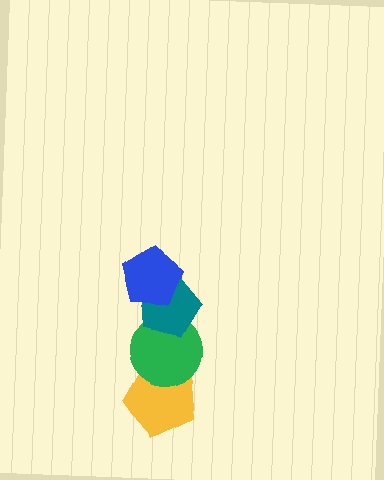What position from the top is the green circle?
The green circle is 3rd from the top.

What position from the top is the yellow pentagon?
The yellow pentagon is 4th from the top.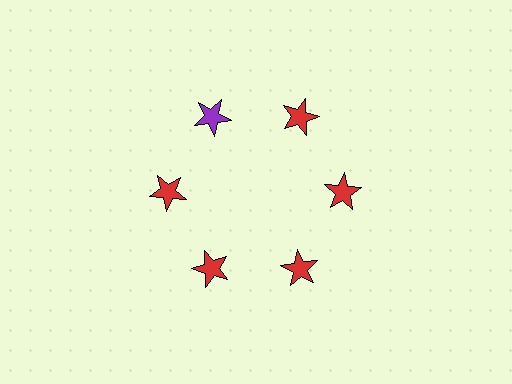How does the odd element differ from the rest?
It has a different color: purple instead of red.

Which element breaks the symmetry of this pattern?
The purple star at roughly the 11 o'clock position breaks the symmetry. All other shapes are red stars.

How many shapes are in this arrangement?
There are 6 shapes arranged in a ring pattern.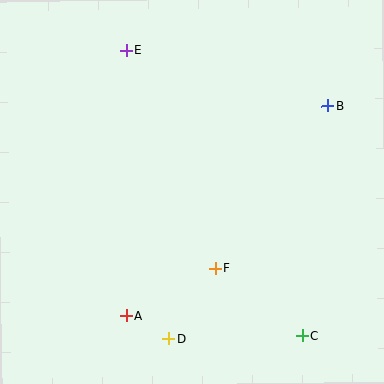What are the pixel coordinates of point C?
Point C is at (302, 335).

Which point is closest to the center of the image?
Point F at (215, 268) is closest to the center.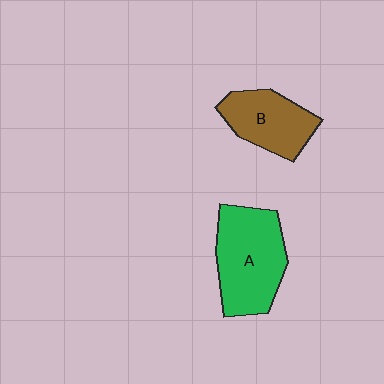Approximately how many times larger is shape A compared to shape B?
Approximately 1.4 times.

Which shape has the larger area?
Shape A (green).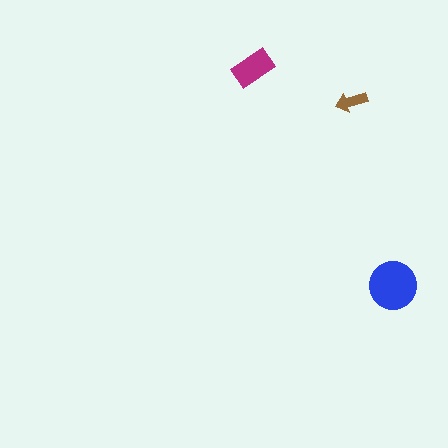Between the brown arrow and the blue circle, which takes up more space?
The blue circle.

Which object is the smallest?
The brown arrow.